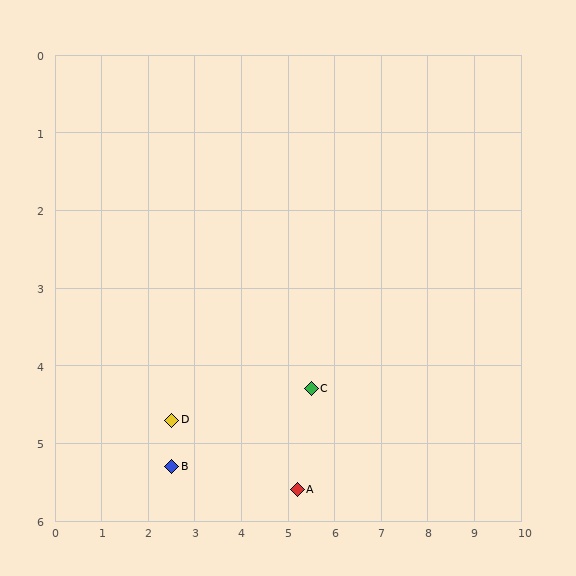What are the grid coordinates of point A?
Point A is at approximately (5.2, 5.6).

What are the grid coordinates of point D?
Point D is at approximately (2.5, 4.7).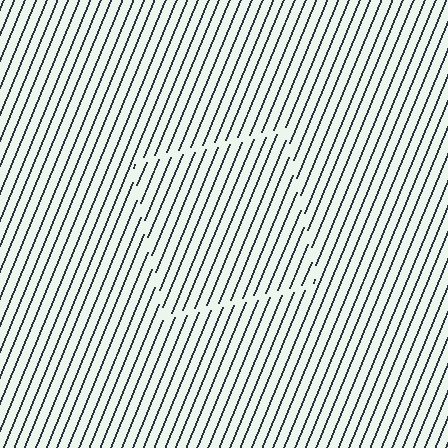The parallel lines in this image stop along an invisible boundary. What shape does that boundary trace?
An illusory square. The interior of the shape contains the same grating, shifted by half a period — the contour is defined by the phase discontinuity where line-ends from the inner and outer gratings abut.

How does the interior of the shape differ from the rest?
The interior of the shape contains the same grating, shifted by half a period — the contour is defined by the phase discontinuity where line-ends from the inner and outer gratings abut.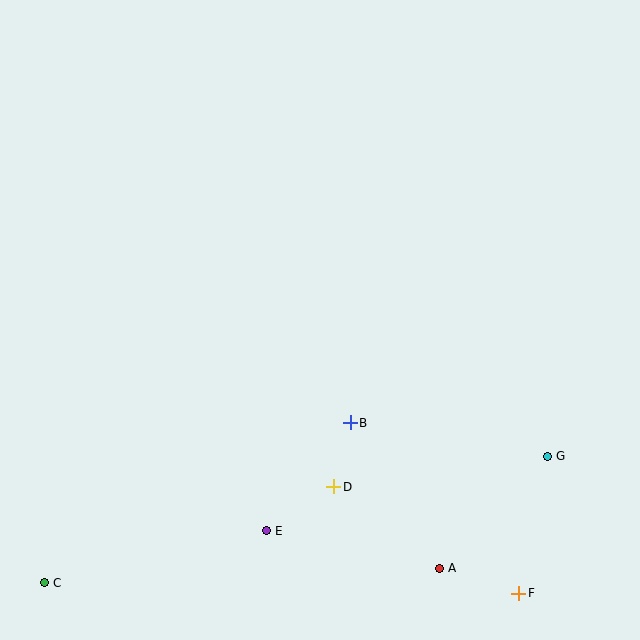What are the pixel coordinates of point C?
Point C is at (44, 583).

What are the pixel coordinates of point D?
Point D is at (334, 487).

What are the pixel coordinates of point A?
Point A is at (439, 568).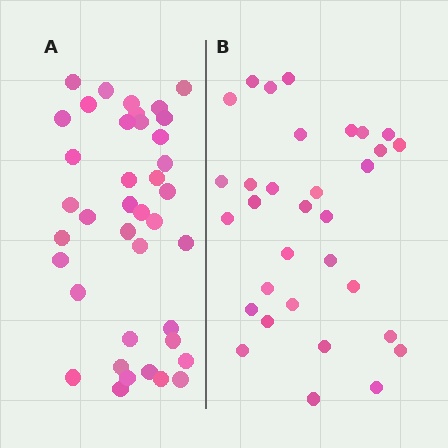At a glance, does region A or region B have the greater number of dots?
Region A (the left region) has more dots.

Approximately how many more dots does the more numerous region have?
Region A has roughly 8 or so more dots than region B.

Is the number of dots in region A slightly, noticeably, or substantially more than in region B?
Region A has only slightly more — the two regions are fairly close. The ratio is roughly 1.2 to 1.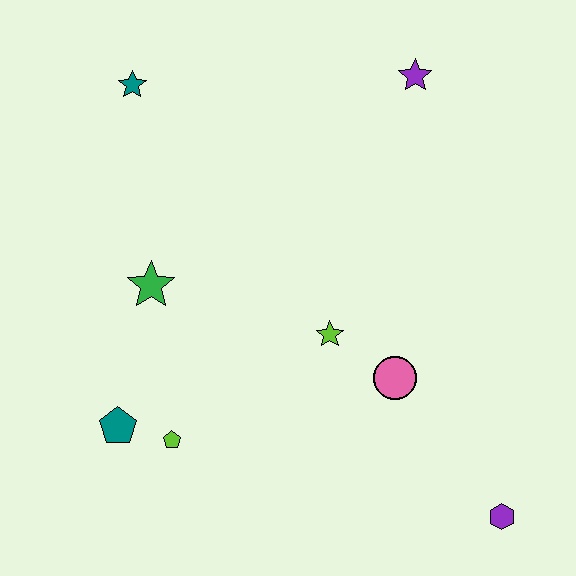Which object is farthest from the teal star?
The purple hexagon is farthest from the teal star.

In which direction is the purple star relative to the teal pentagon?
The purple star is above the teal pentagon.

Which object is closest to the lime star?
The pink circle is closest to the lime star.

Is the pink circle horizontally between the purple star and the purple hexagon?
No